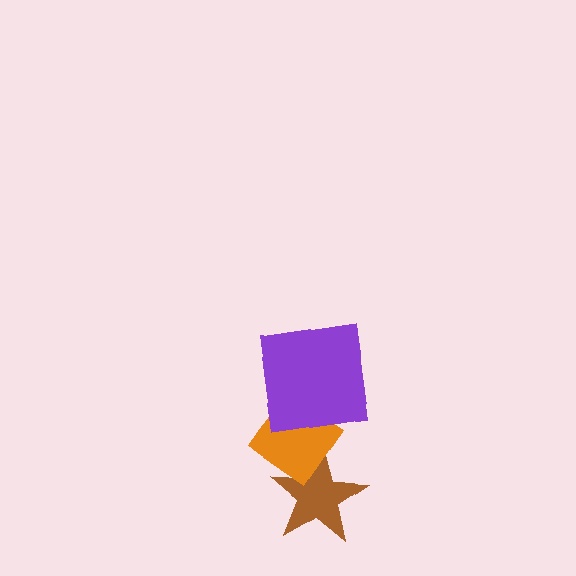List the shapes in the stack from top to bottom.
From top to bottom: the purple square, the orange diamond, the brown star.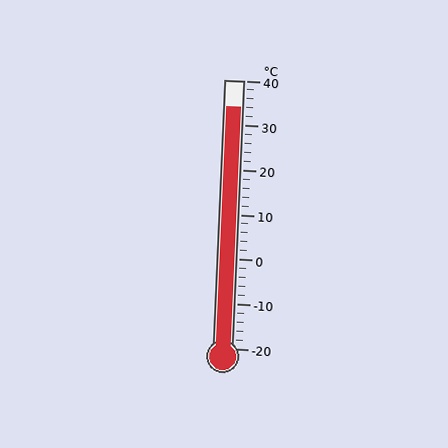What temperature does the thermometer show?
The thermometer shows approximately 34°C.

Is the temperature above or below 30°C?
The temperature is above 30°C.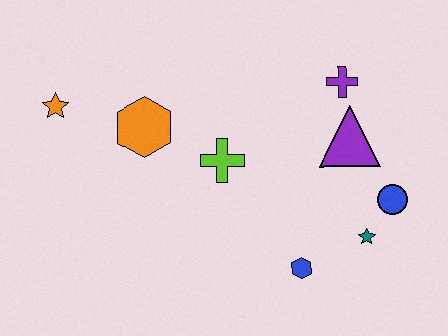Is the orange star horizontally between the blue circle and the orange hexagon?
No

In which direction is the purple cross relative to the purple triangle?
The purple cross is above the purple triangle.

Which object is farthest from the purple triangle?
The orange star is farthest from the purple triangle.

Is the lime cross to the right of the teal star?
No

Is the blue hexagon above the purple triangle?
No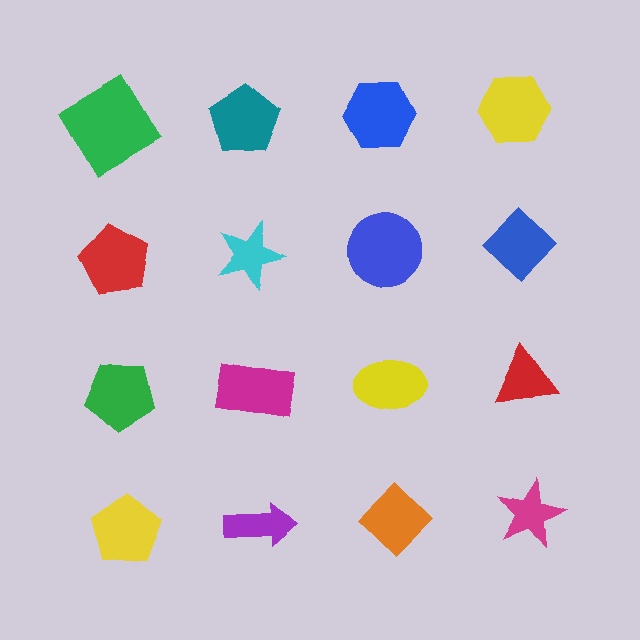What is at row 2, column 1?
A red pentagon.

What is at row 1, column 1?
A green diamond.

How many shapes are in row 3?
4 shapes.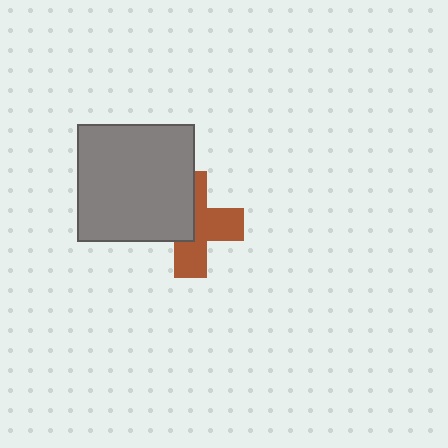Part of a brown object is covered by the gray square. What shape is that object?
It is a cross.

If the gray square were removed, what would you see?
You would see the complete brown cross.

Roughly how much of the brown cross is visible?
About half of it is visible (roughly 54%).